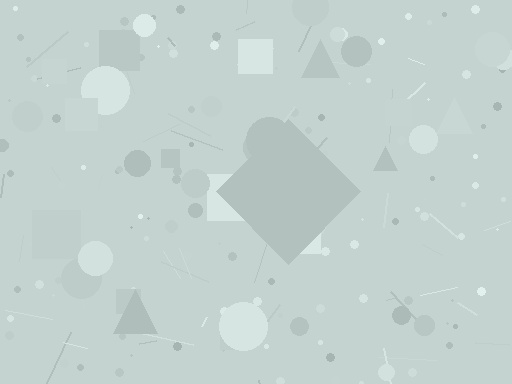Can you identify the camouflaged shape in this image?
The camouflaged shape is a diamond.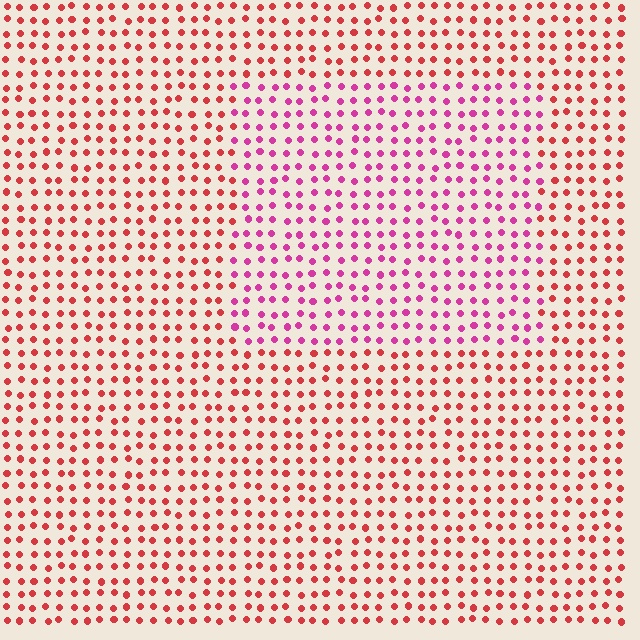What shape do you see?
I see a rectangle.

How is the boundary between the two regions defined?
The boundary is defined purely by a slight shift in hue (about 38 degrees). Spacing, size, and orientation are identical on both sides.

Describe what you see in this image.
The image is filled with small red elements in a uniform arrangement. A rectangle-shaped region is visible where the elements are tinted to a slightly different hue, forming a subtle color boundary.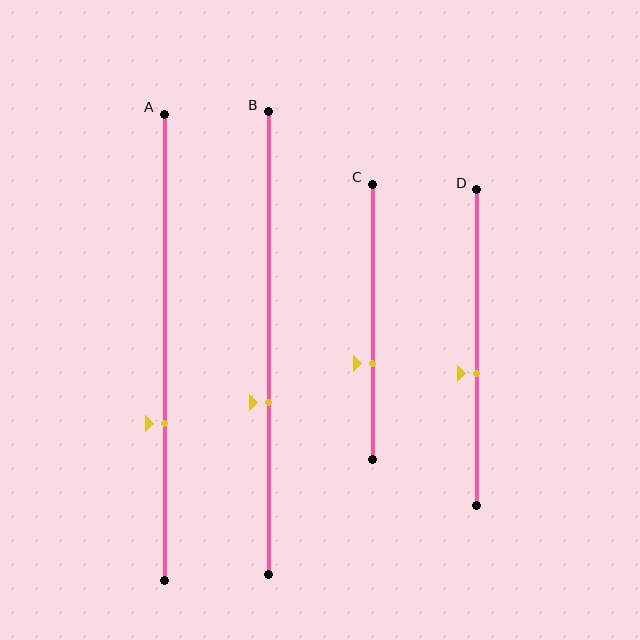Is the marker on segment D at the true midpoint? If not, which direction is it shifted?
No, the marker on segment D is shifted downward by about 8% of the segment length.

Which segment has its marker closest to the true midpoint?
Segment D has its marker closest to the true midpoint.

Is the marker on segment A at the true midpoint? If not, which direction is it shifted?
No, the marker on segment A is shifted downward by about 16% of the segment length.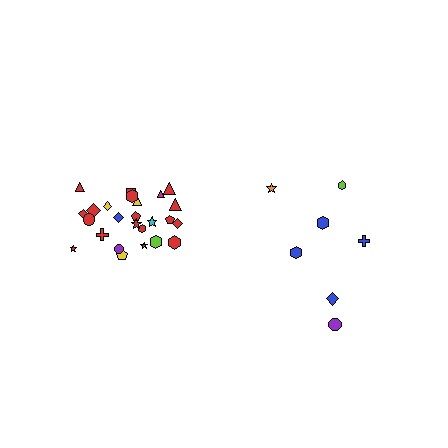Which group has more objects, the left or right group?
The left group.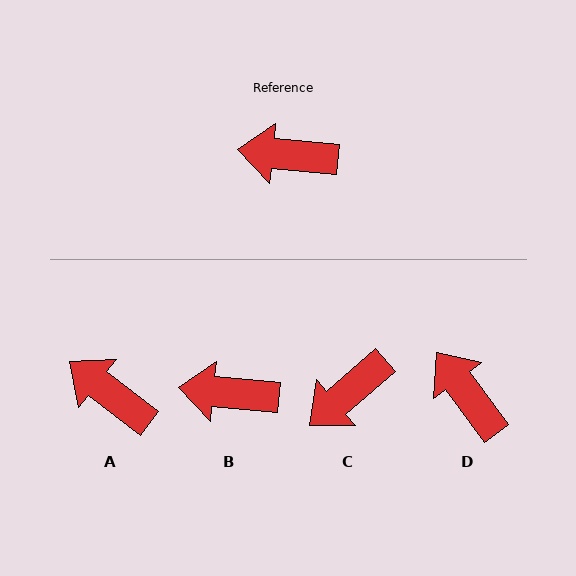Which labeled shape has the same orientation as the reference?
B.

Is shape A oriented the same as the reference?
No, it is off by about 32 degrees.